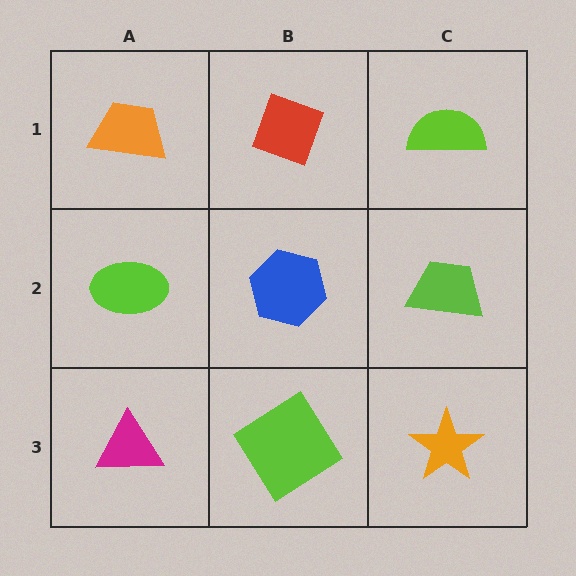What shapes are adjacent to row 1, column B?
A blue hexagon (row 2, column B), an orange trapezoid (row 1, column A), a lime semicircle (row 1, column C).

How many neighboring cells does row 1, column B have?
3.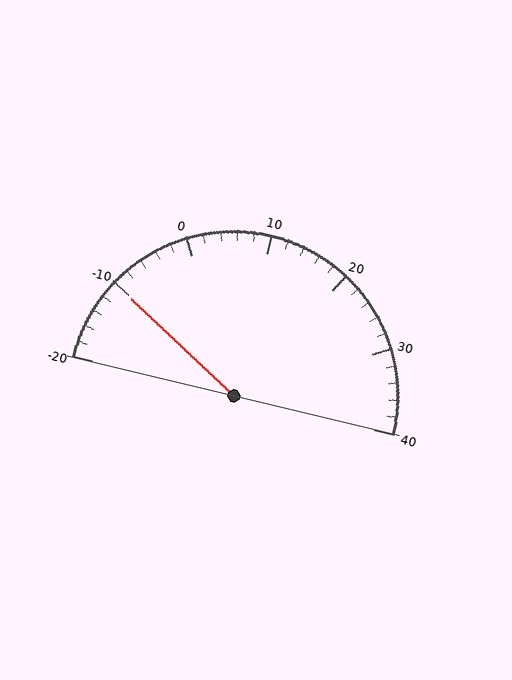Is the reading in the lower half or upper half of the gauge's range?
The reading is in the lower half of the range (-20 to 40).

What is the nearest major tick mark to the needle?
The nearest major tick mark is -10.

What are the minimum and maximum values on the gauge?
The gauge ranges from -20 to 40.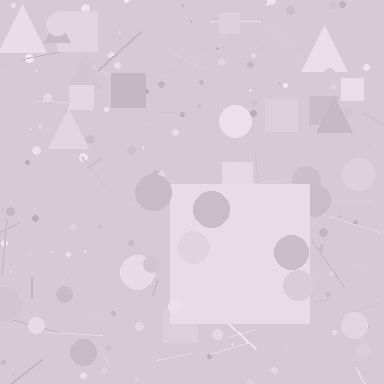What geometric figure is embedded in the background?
A square is embedded in the background.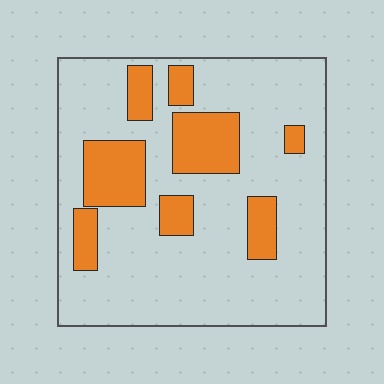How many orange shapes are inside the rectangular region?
8.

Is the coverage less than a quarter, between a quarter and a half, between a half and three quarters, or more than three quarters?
Less than a quarter.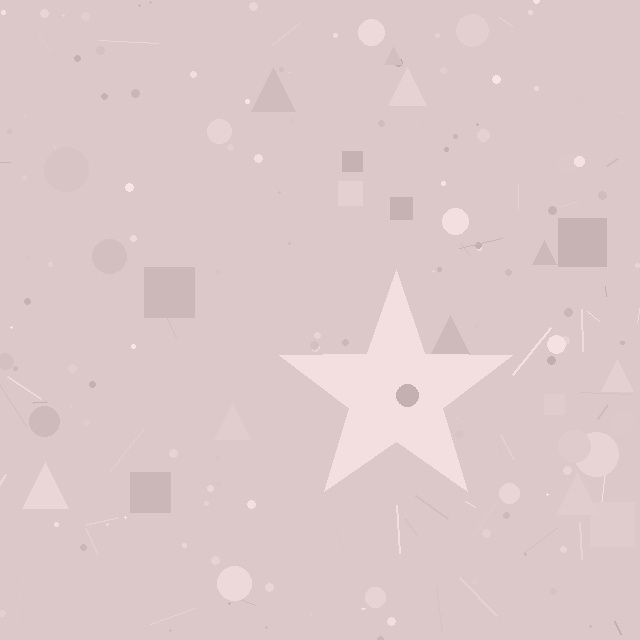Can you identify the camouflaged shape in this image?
The camouflaged shape is a star.